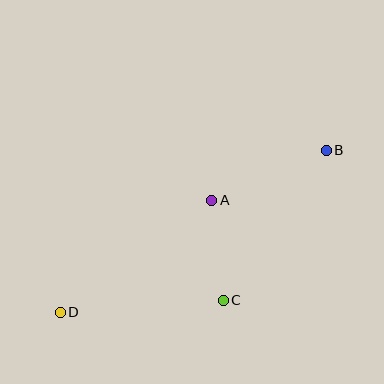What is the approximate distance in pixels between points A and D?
The distance between A and D is approximately 188 pixels.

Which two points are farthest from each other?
Points B and D are farthest from each other.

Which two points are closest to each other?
Points A and C are closest to each other.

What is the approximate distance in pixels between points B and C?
The distance between B and C is approximately 182 pixels.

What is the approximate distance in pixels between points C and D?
The distance between C and D is approximately 164 pixels.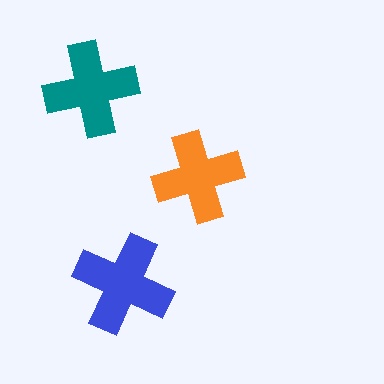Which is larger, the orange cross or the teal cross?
The teal one.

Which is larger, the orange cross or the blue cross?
The blue one.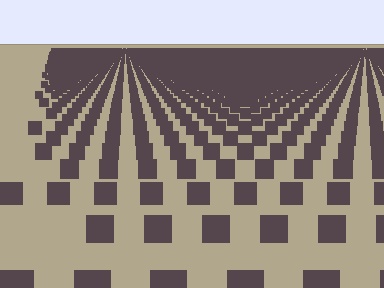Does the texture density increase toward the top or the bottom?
Density increases toward the top.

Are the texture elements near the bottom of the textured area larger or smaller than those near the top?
Larger. Near the bottom, elements are closer to the viewer and appear at a bigger on-screen size.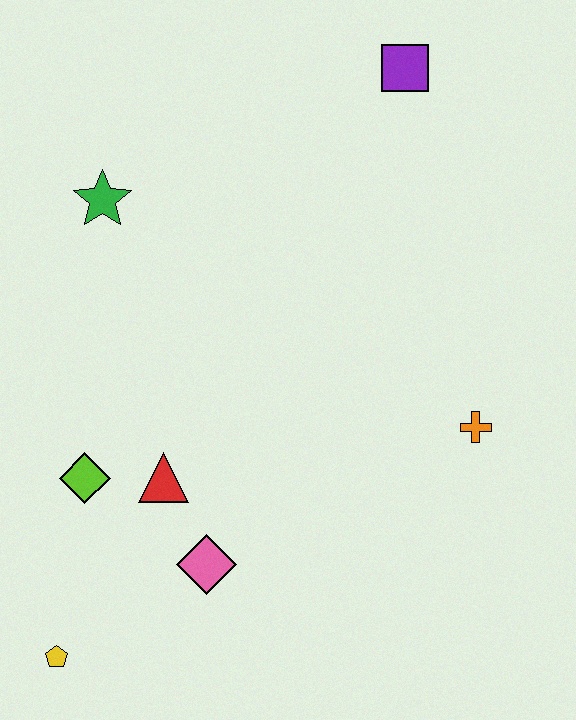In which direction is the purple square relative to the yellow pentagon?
The purple square is above the yellow pentagon.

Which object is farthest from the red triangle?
The purple square is farthest from the red triangle.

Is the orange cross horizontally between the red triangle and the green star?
No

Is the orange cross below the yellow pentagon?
No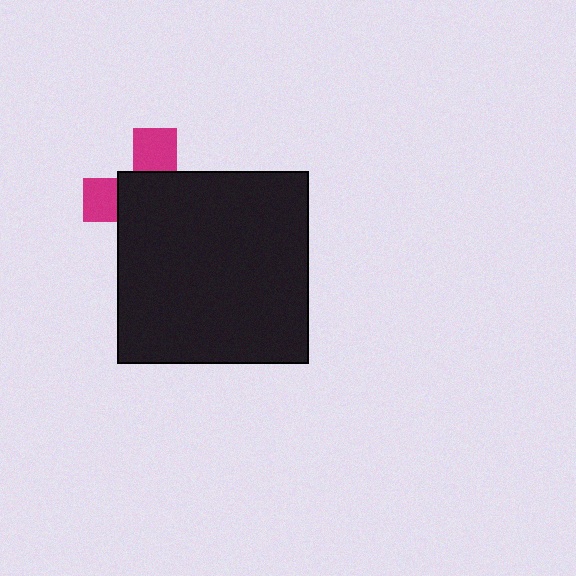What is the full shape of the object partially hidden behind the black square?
The partially hidden object is a magenta cross.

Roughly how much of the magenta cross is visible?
A small part of it is visible (roughly 32%).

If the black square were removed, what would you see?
You would see the complete magenta cross.